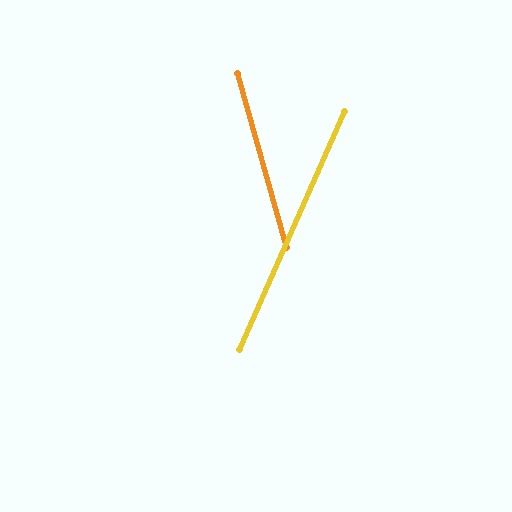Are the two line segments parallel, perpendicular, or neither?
Neither parallel nor perpendicular — they differ by about 40°.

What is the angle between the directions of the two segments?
Approximately 40 degrees.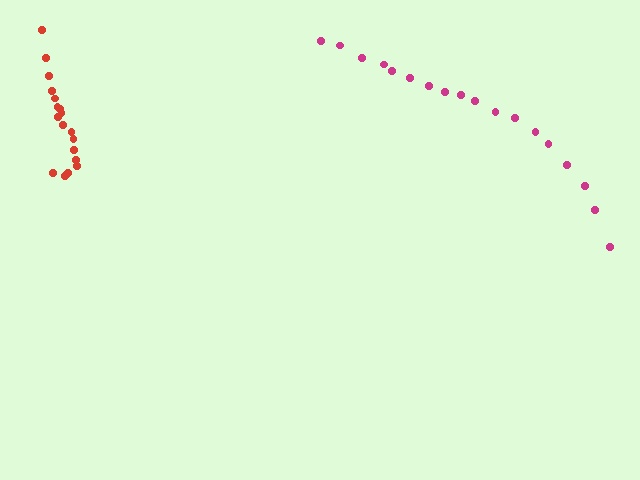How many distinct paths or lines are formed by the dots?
There are 2 distinct paths.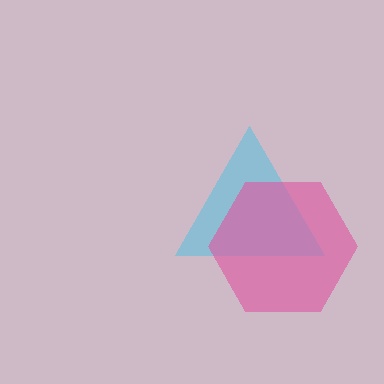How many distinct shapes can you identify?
There are 2 distinct shapes: a cyan triangle, a pink hexagon.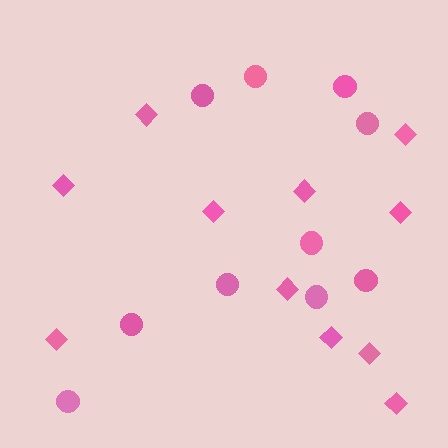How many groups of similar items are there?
There are 2 groups: one group of diamonds (11) and one group of circles (10).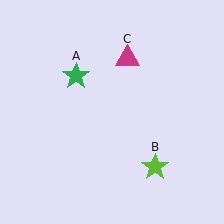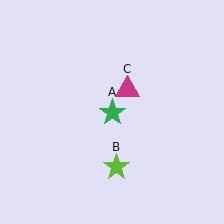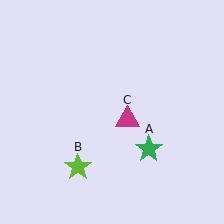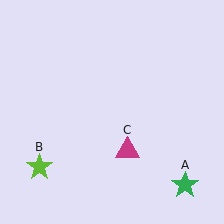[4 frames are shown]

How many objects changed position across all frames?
3 objects changed position: green star (object A), lime star (object B), magenta triangle (object C).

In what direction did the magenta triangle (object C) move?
The magenta triangle (object C) moved down.